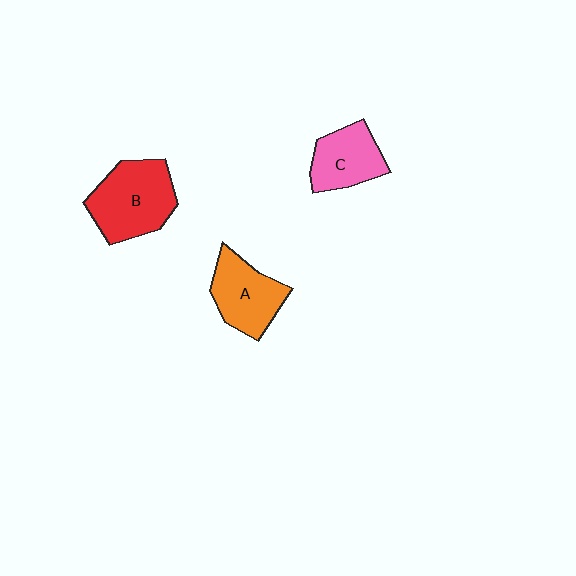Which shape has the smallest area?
Shape C (pink).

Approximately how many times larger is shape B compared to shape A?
Approximately 1.3 times.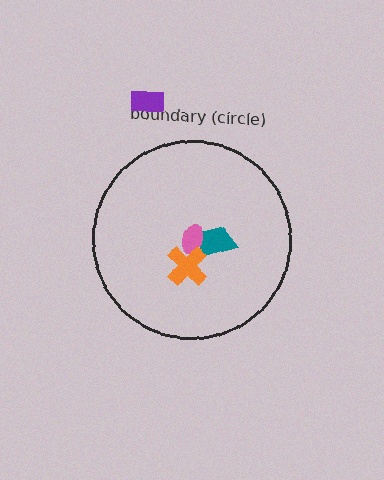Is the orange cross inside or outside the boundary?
Inside.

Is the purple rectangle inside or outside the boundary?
Outside.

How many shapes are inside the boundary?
3 inside, 1 outside.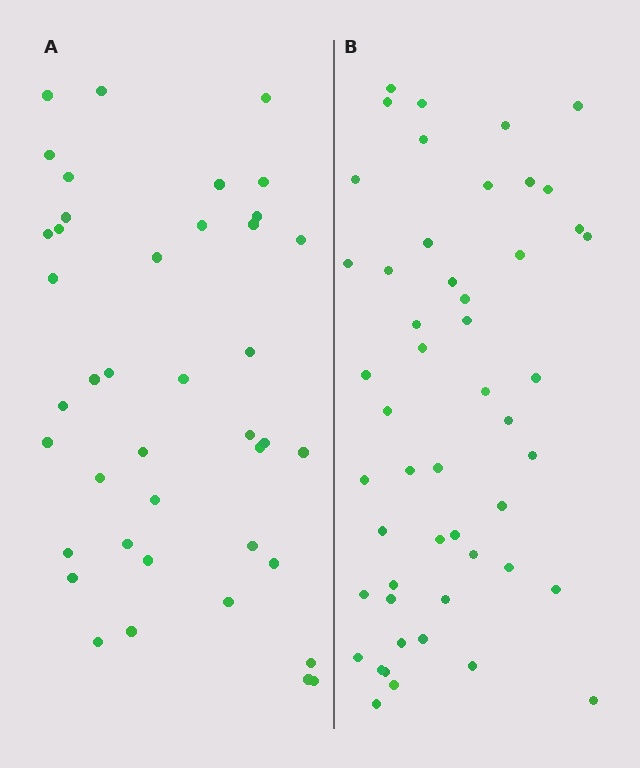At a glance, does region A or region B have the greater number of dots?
Region B (the right region) has more dots.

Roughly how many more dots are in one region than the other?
Region B has roughly 8 or so more dots than region A.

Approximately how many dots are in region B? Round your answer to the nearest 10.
About 50 dots.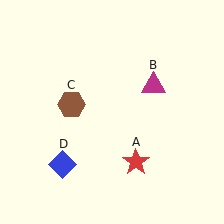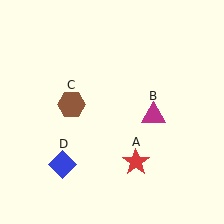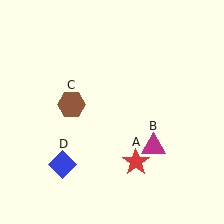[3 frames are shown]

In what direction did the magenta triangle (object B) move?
The magenta triangle (object B) moved down.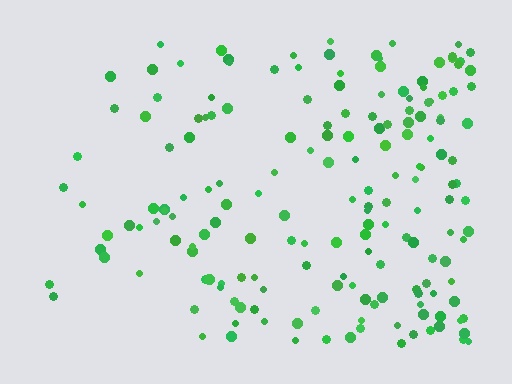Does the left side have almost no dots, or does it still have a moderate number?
Still a moderate number, just noticeably fewer than the right.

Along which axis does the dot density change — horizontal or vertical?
Horizontal.